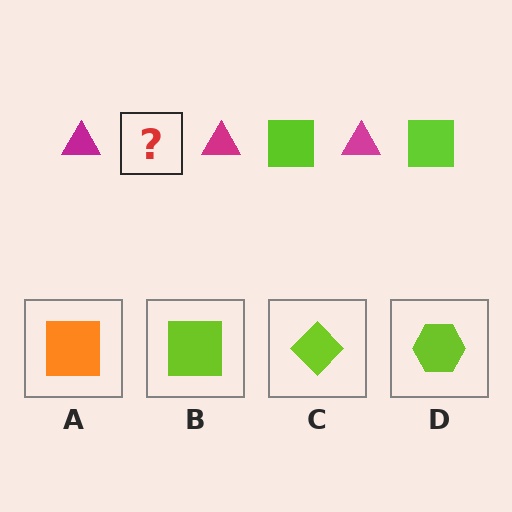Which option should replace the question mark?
Option B.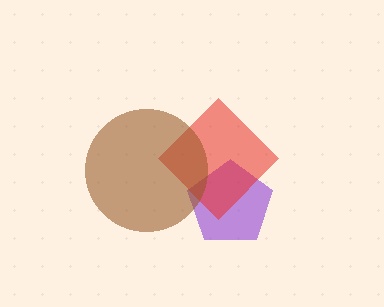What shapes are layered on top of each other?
The layered shapes are: a purple pentagon, a red diamond, a brown circle.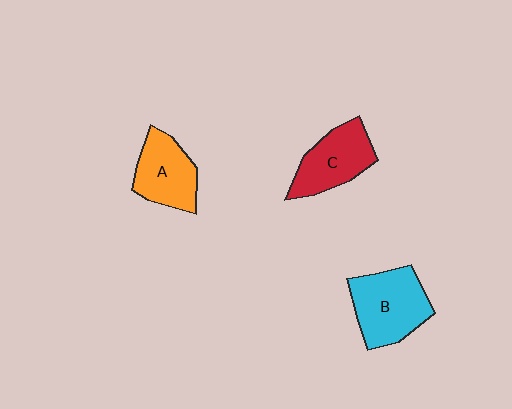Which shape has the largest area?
Shape B (cyan).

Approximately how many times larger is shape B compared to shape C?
Approximately 1.2 times.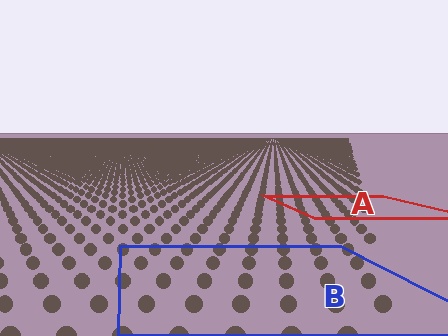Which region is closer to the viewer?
Region B is closer. The texture elements there are larger and more spread out.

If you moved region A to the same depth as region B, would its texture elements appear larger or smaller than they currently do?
They would appear larger. At a closer depth, the same texture elements are projected at a bigger on-screen size.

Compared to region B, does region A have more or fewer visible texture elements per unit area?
Region A has more texture elements per unit area — they are packed more densely because it is farther away.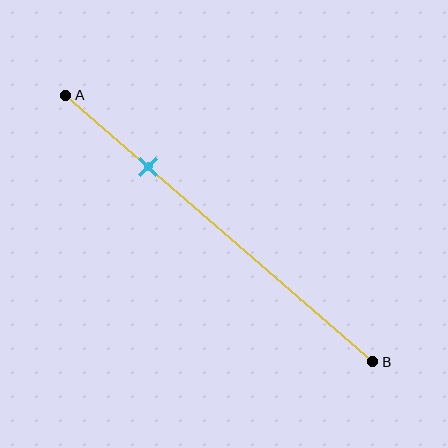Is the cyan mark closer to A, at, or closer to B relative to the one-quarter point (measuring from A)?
The cyan mark is approximately at the one-quarter point of segment AB.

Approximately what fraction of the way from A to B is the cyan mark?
The cyan mark is approximately 25% of the way from A to B.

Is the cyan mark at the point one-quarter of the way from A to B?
Yes, the mark is approximately at the one-quarter point.